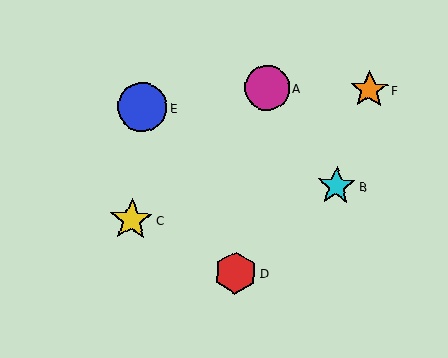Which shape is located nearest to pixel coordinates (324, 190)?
The cyan star (labeled B) at (336, 186) is nearest to that location.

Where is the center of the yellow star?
The center of the yellow star is at (131, 220).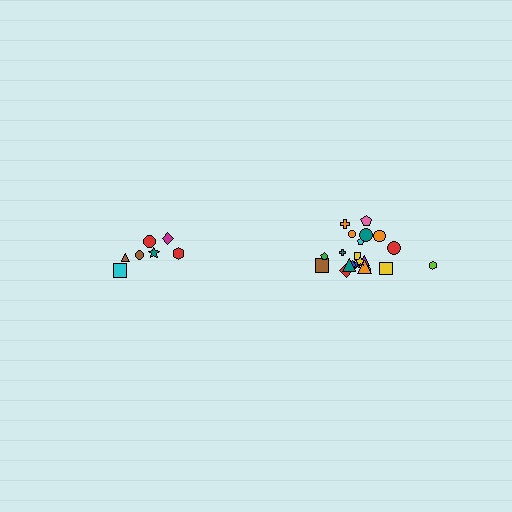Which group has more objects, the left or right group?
The right group.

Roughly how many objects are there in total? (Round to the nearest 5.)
Roughly 30 objects in total.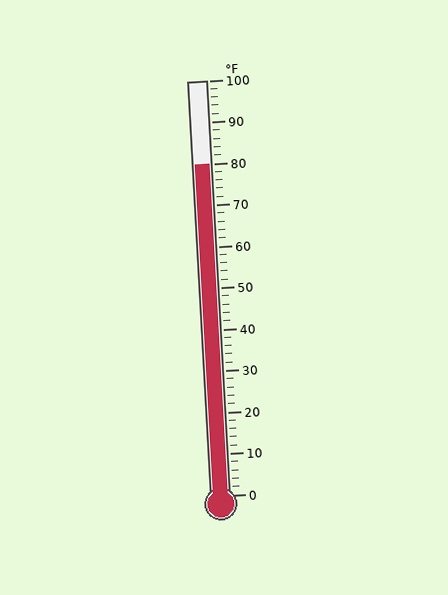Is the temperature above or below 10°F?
The temperature is above 10°F.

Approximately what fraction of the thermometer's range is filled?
The thermometer is filled to approximately 80% of its range.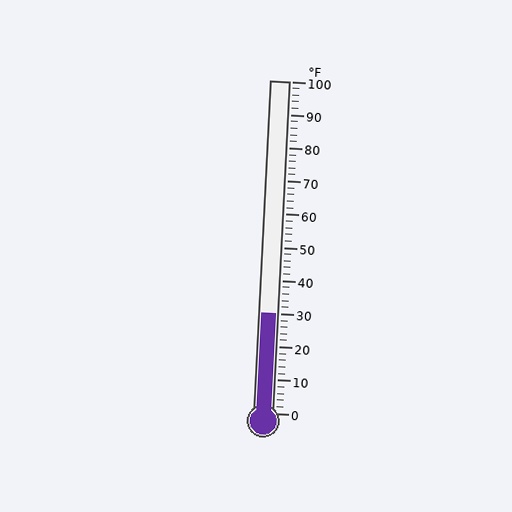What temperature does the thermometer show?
The thermometer shows approximately 30°F.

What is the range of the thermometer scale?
The thermometer scale ranges from 0°F to 100°F.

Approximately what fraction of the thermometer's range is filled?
The thermometer is filled to approximately 30% of its range.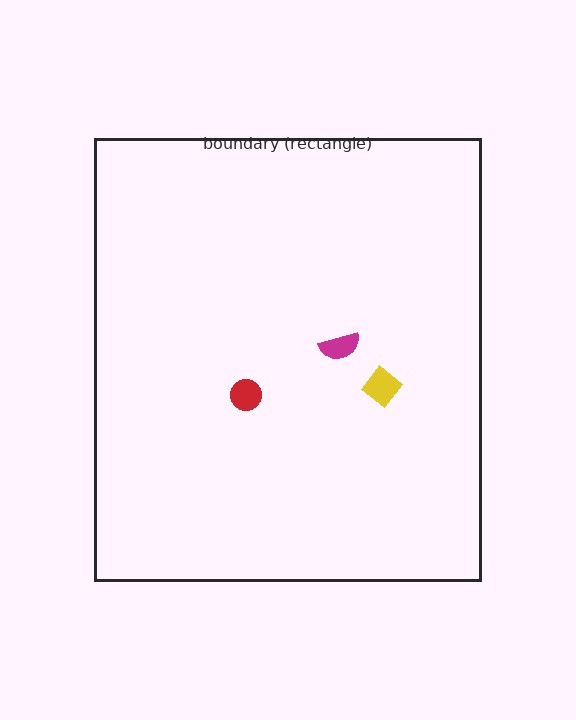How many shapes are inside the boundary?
3 inside, 0 outside.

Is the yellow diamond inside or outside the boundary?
Inside.